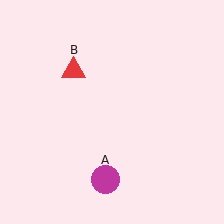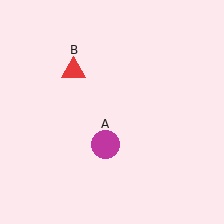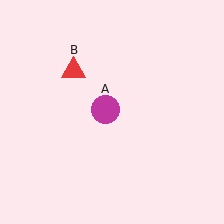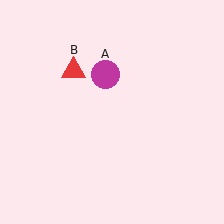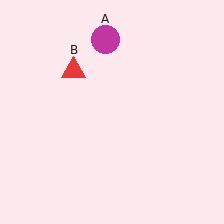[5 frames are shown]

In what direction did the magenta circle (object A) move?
The magenta circle (object A) moved up.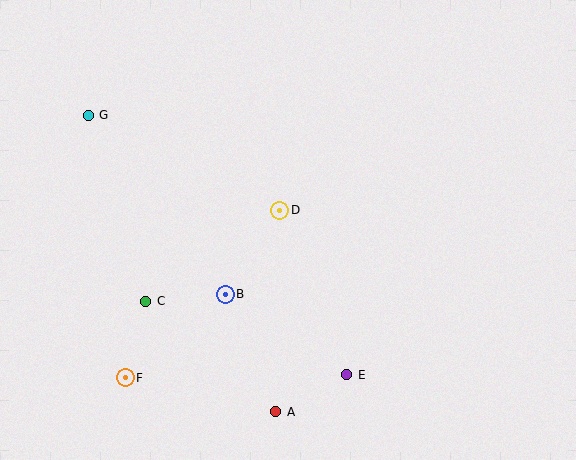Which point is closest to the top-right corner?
Point D is closest to the top-right corner.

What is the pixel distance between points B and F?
The distance between B and F is 130 pixels.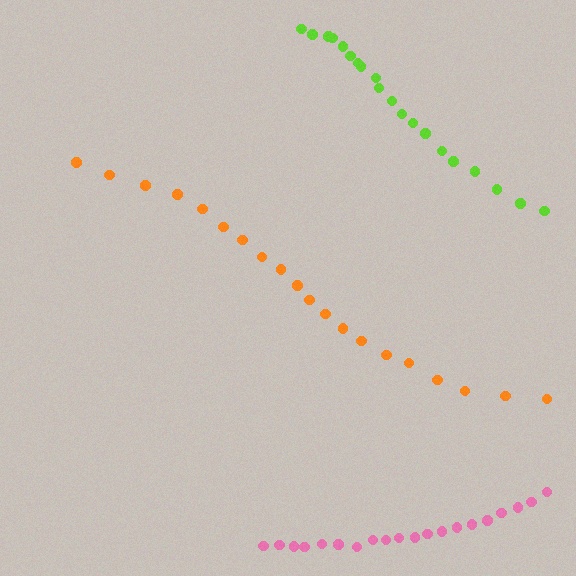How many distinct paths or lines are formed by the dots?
There are 3 distinct paths.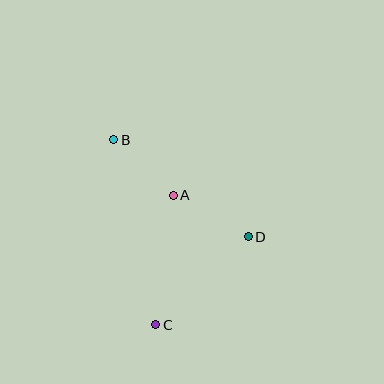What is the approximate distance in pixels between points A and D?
The distance between A and D is approximately 85 pixels.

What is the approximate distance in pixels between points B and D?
The distance between B and D is approximately 165 pixels.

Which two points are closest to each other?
Points A and B are closest to each other.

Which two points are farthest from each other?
Points B and C are farthest from each other.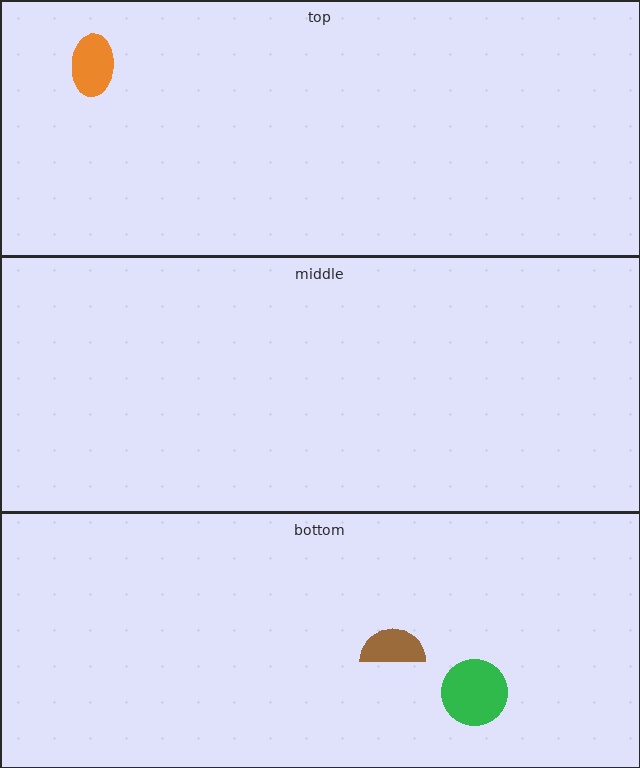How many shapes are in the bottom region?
2.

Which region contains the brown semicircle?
The bottom region.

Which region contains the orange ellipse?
The top region.